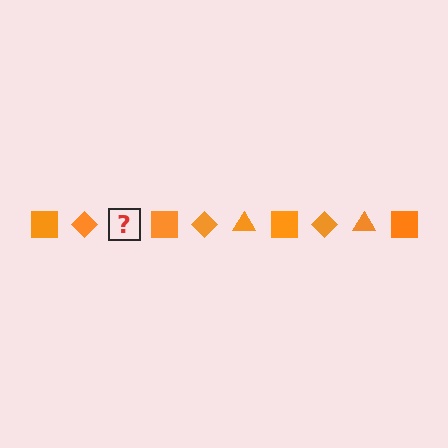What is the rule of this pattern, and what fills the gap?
The rule is that the pattern cycles through square, diamond, triangle shapes in orange. The gap should be filled with an orange triangle.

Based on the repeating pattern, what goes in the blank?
The blank should be an orange triangle.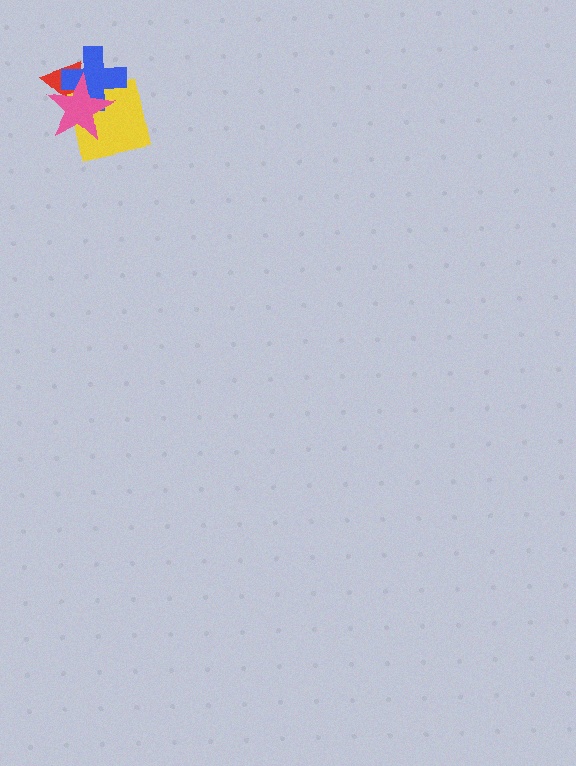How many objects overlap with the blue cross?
3 objects overlap with the blue cross.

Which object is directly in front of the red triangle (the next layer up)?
The yellow square is directly in front of the red triangle.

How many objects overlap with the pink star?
3 objects overlap with the pink star.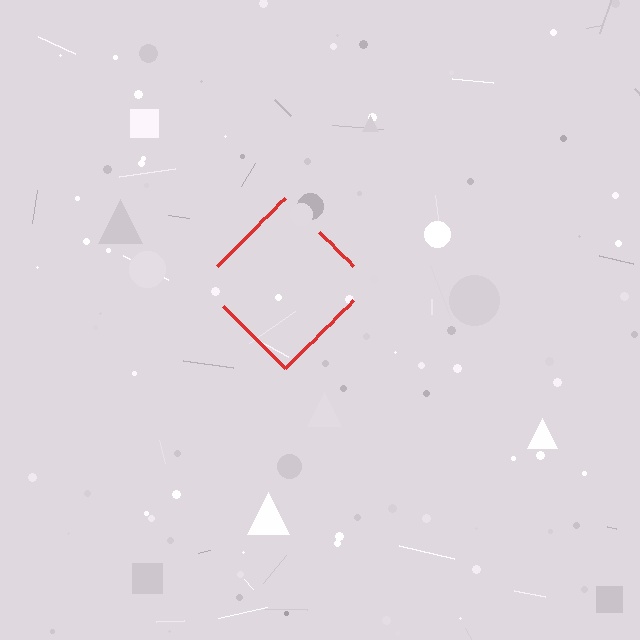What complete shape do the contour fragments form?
The contour fragments form a diamond.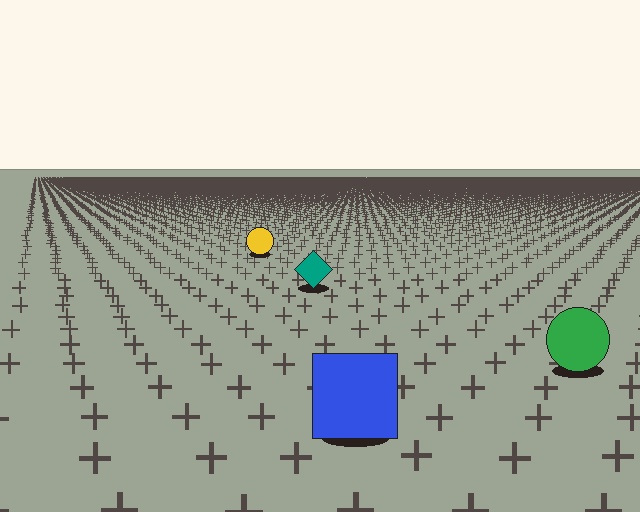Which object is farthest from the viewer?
The yellow circle is farthest from the viewer. It appears smaller and the ground texture around it is denser.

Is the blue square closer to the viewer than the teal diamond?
Yes. The blue square is closer — you can tell from the texture gradient: the ground texture is coarser near it.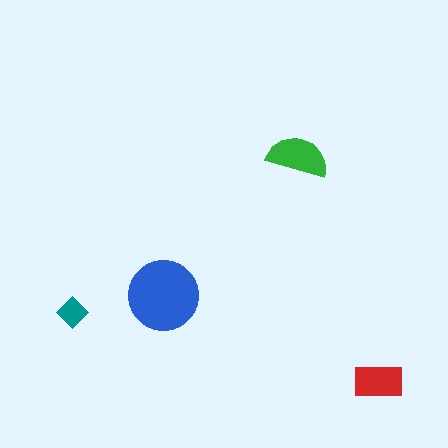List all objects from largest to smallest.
The blue circle, the green semicircle, the red rectangle, the teal diamond.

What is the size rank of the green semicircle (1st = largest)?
2nd.